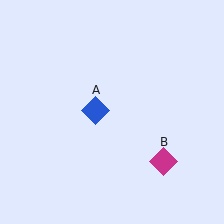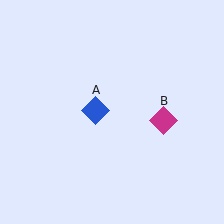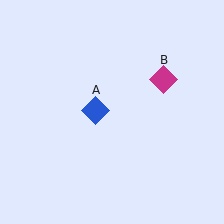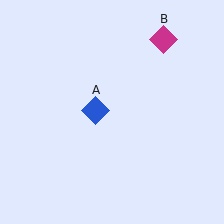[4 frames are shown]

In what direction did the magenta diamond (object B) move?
The magenta diamond (object B) moved up.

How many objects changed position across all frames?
1 object changed position: magenta diamond (object B).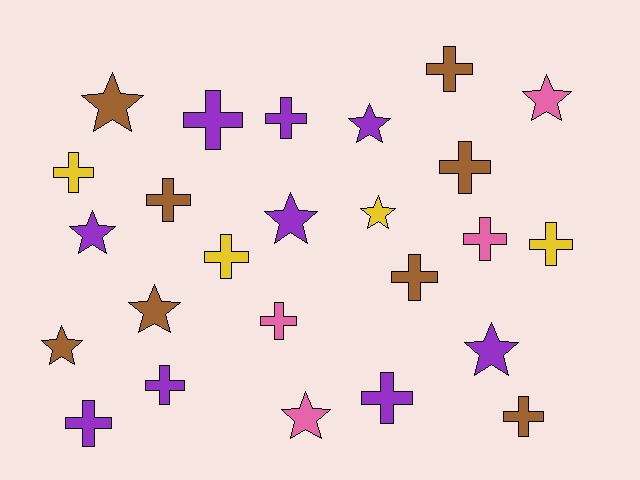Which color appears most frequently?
Purple, with 9 objects.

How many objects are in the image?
There are 25 objects.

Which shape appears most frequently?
Cross, with 15 objects.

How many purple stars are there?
There are 4 purple stars.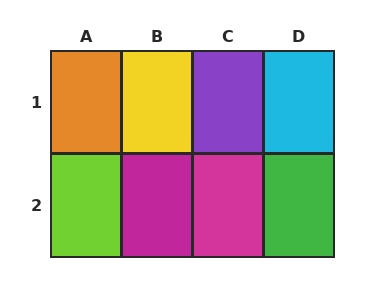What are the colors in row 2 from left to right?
Lime, magenta, magenta, green.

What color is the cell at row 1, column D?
Cyan.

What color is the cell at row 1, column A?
Orange.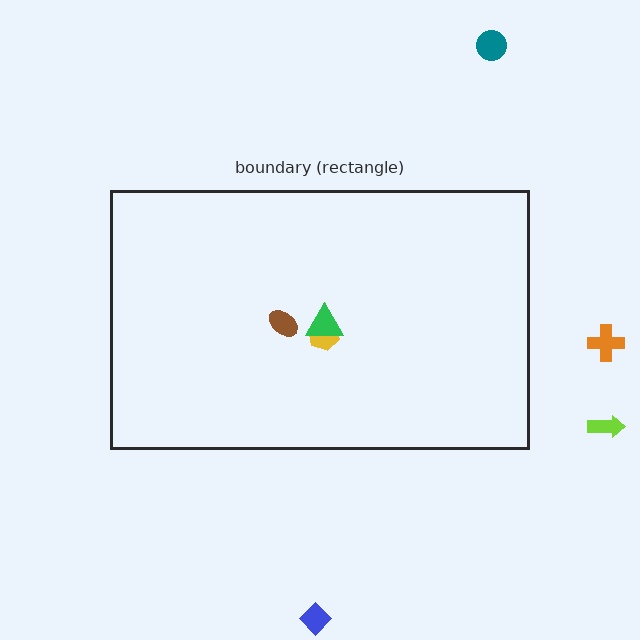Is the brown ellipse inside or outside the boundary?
Inside.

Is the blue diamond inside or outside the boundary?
Outside.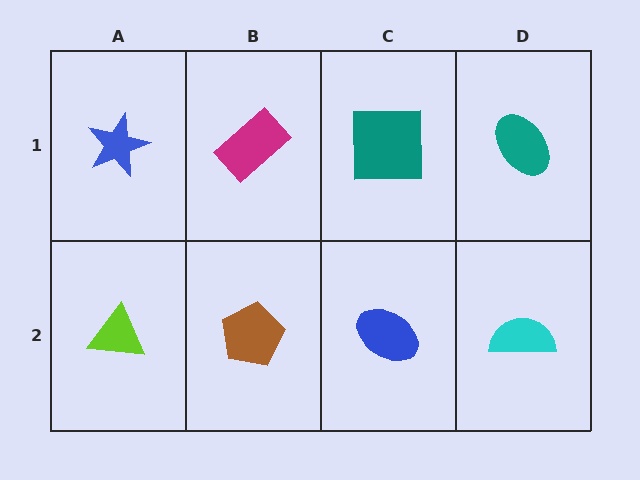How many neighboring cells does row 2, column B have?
3.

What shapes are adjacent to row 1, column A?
A lime triangle (row 2, column A), a magenta rectangle (row 1, column B).